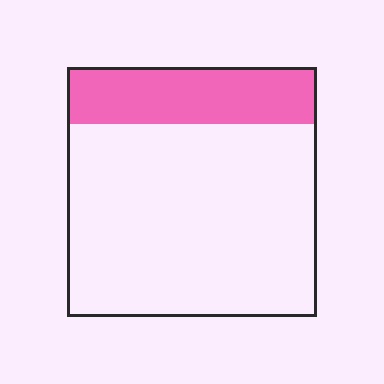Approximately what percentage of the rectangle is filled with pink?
Approximately 25%.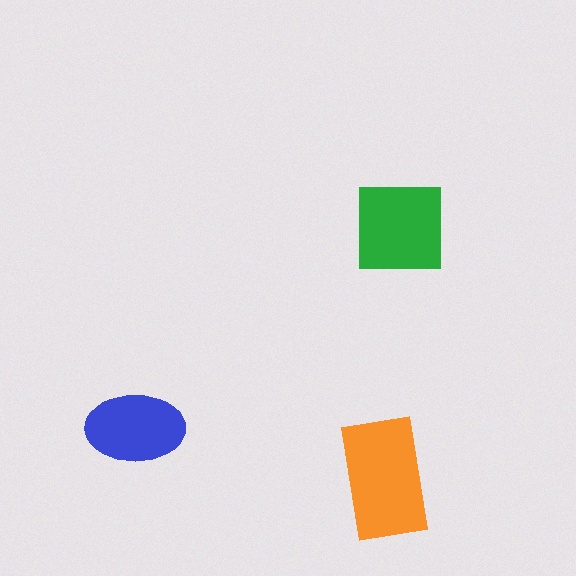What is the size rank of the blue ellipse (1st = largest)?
3rd.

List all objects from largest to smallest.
The orange rectangle, the green square, the blue ellipse.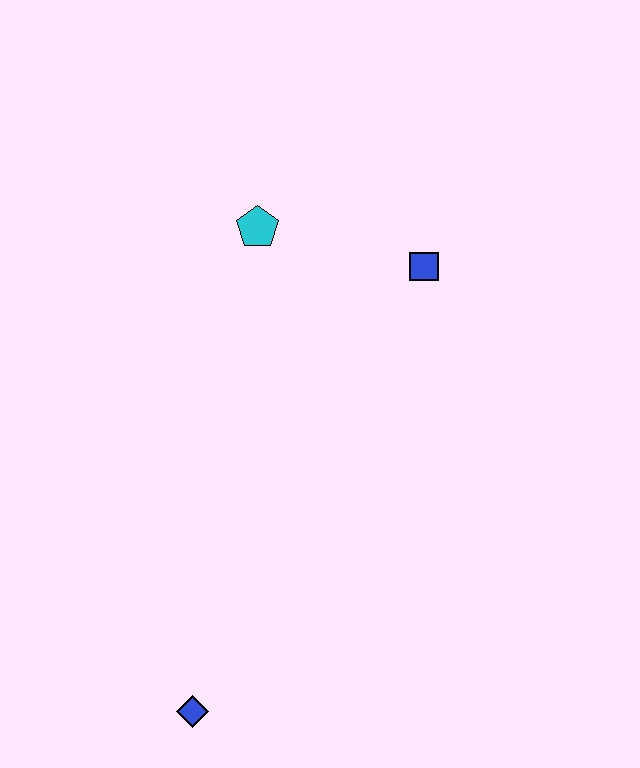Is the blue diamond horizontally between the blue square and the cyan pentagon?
No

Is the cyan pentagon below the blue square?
No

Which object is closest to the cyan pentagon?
The blue square is closest to the cyan pentagon.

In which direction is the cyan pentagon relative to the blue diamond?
The cyan pentagon is above the blue diamond.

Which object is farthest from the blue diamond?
The blue square is farthest from the blue diamond.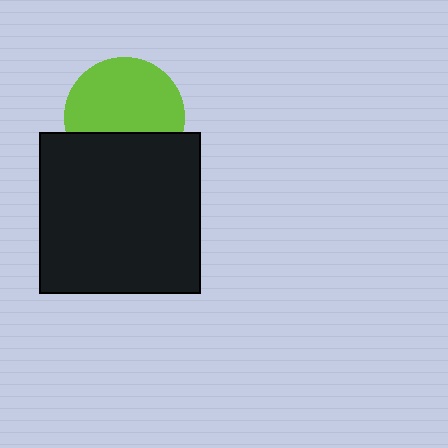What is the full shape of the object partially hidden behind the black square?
The partially hidden object is a lime circle.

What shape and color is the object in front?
The object in front is a black square.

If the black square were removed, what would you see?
You would see the complete lime circle.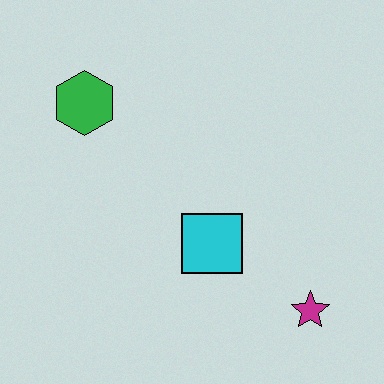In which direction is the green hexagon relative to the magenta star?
The green hexagon is to the left of the magenta star.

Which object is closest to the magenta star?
The cyan square is closest to the magenta star.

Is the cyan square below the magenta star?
No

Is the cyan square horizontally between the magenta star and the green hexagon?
Yes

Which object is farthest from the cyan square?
The green hexagon is farthest from the cyan square.